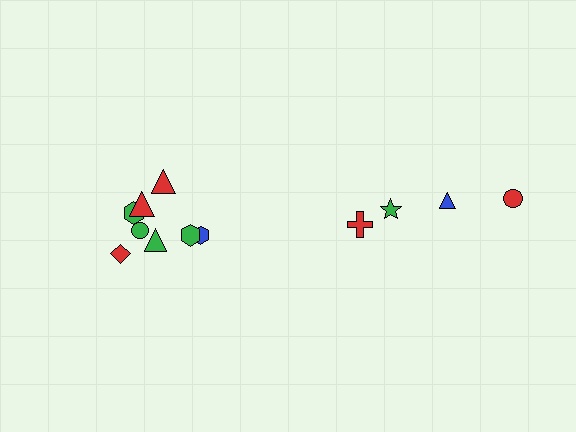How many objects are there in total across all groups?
There are 12 objects.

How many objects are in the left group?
There are 8 objects.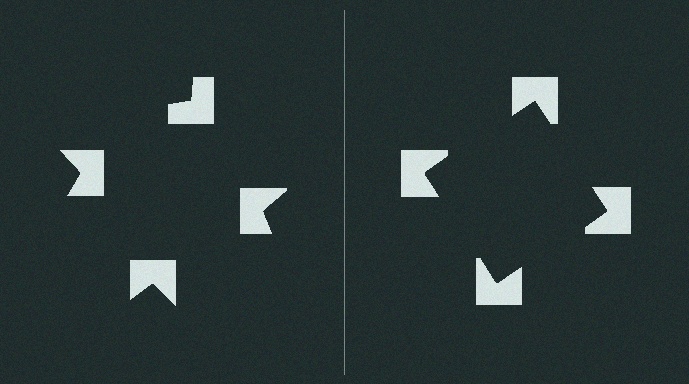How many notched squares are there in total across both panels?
8 — 4 on each side.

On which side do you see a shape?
An illusory square appears on the right side. On the left side the wedge cuts are rotated, so no coherent shape forms.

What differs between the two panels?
The notched squares are positioned identically on both sides; only the wedge orientations differ. On the right they align to a square; on the left they are misaligned.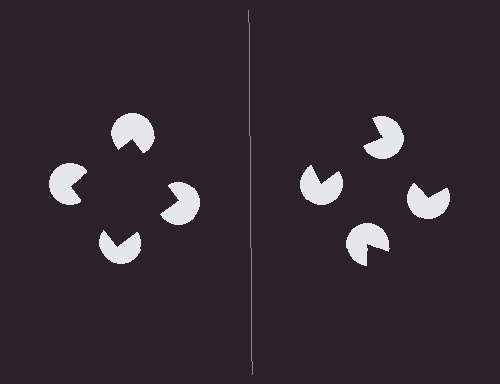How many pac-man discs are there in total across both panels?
8 — 4 on each side.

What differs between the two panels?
The pac-man discs are positioned identically on both sides; only the wedge orientations differ. On the left they align to a square; on the right they are misaligned.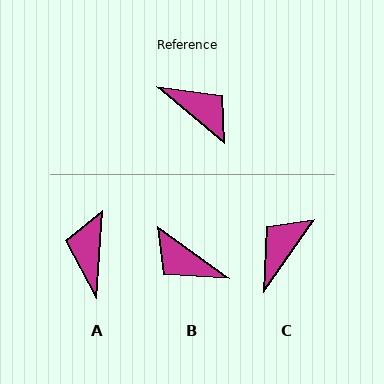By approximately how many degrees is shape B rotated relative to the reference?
Approximately 176 degrees clockwise.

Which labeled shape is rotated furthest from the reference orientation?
B, about 176 degrees away.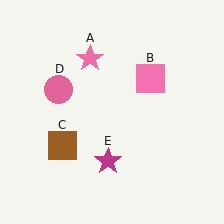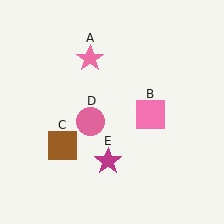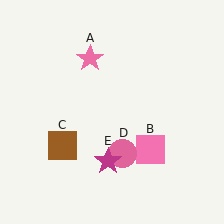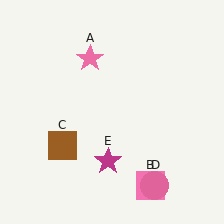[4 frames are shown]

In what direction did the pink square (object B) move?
The pink square (object B) moved down.